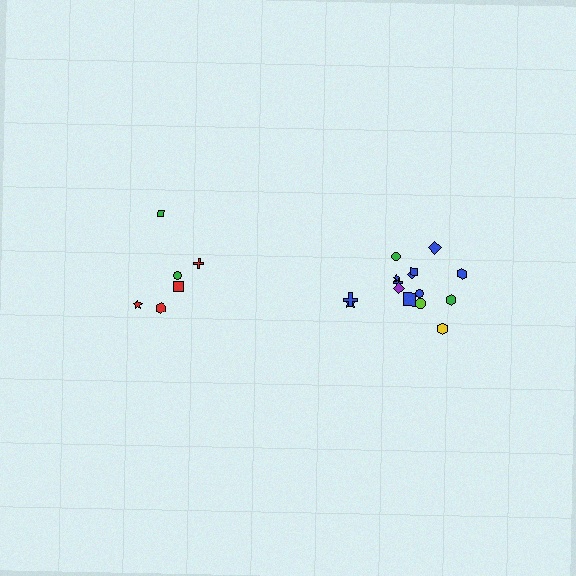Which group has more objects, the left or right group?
The right group.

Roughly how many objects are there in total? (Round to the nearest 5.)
Roughly 20 objects in total.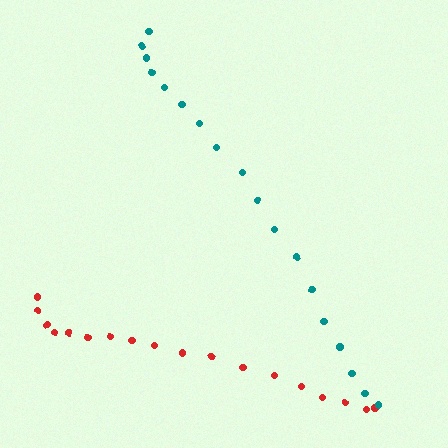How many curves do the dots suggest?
There are 2 distinct paths.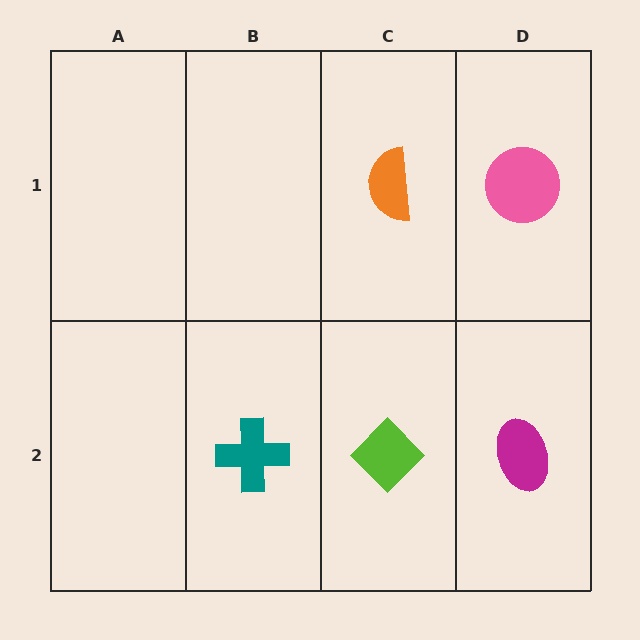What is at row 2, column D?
A magenta ellipse.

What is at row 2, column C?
A lime diamond.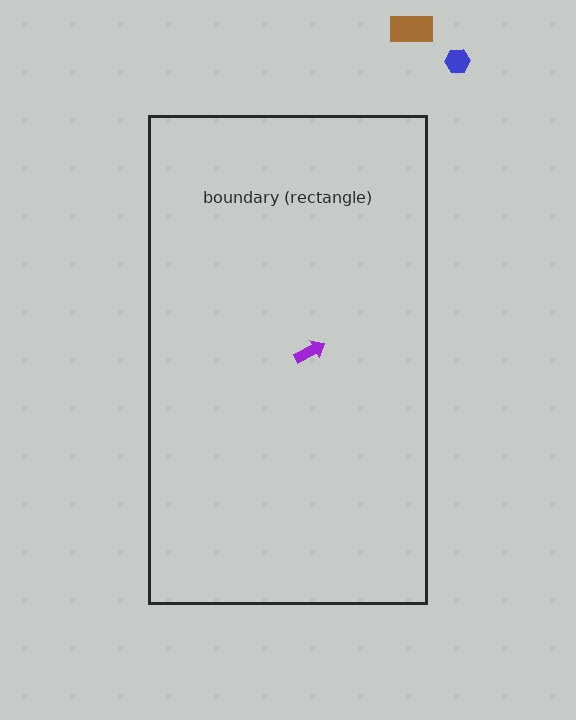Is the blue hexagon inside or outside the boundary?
Outside.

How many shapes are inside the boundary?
1 inside, 2 outside.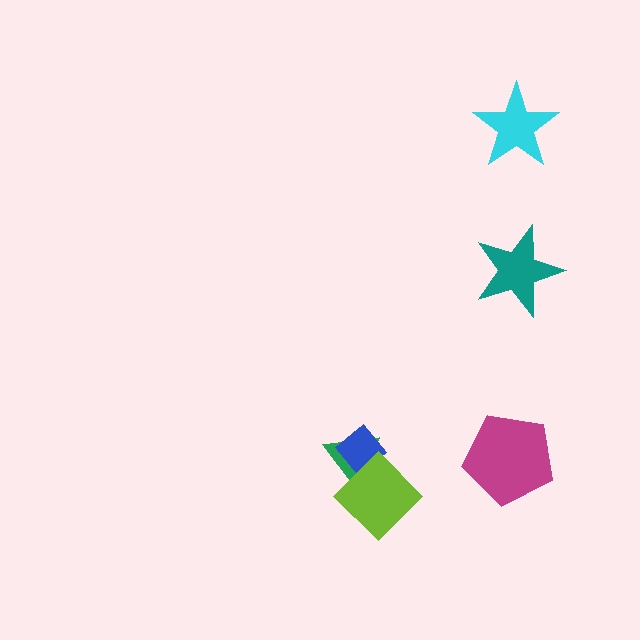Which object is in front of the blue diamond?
The lime diamond is in front of the blue diamond.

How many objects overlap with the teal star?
0 objects overlap with the teal star.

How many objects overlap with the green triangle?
2 objects overlap with the green triangle.